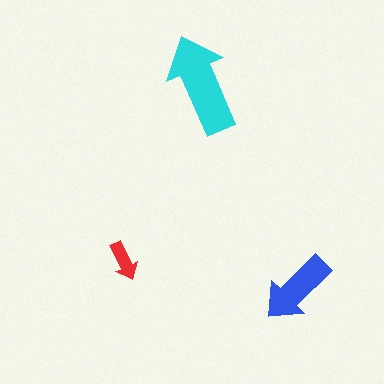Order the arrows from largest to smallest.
the cyan one, the blue one, the red one.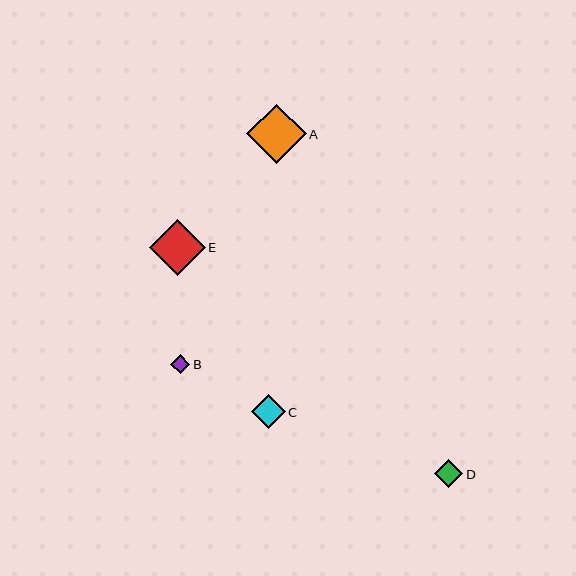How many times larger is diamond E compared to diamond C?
Diamond E is approximately 1.6 times the size of diamond C.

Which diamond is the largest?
Diamond A is the largest with a size of approximately 59 pixels.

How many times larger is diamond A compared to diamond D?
Diamond A is approximately 2.1 times the size of diamond D.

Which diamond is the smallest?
Diamond B is the smallest with a size of approximately 19 pixels.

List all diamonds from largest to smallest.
From largest to smallest: A, E, C, D, B.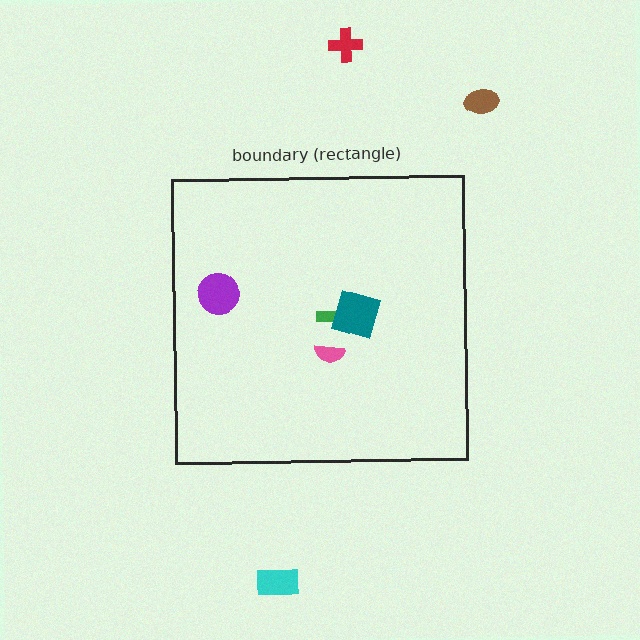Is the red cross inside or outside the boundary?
Outside.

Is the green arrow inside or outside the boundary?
Inside.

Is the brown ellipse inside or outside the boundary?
Outside.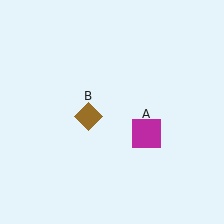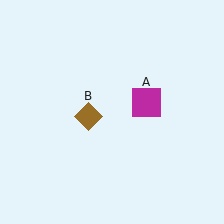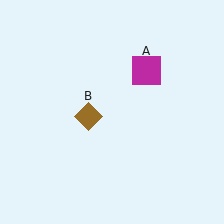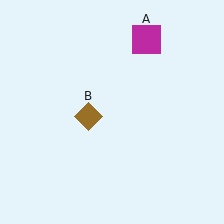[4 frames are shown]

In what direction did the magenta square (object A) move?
The magenta square (object A) moved up.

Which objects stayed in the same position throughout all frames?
Brown diamond (object B) remained stationary.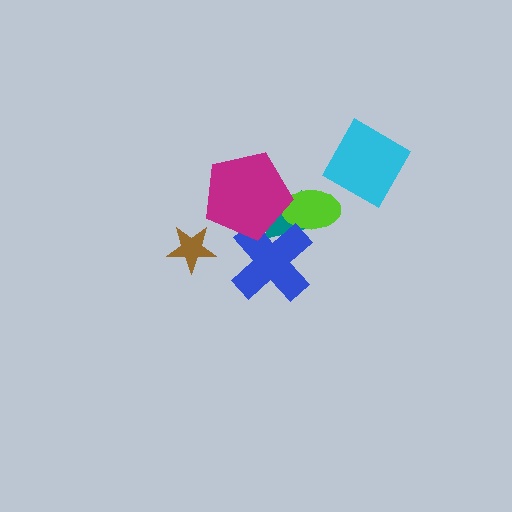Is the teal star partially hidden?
Yes, it is partially covered by another shape.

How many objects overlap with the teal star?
3 objects overlap with the teal star.